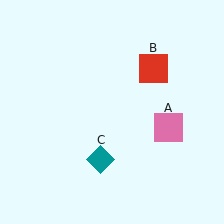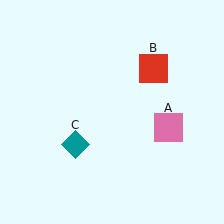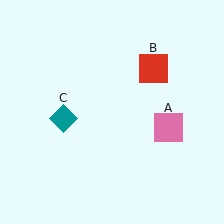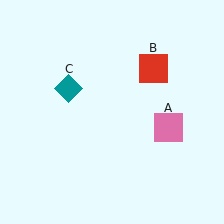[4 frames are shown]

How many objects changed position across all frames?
1 object changed position: teal diamond (object C).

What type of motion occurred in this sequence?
The teal diamond (object C) rotated clockwise around the center of the scene.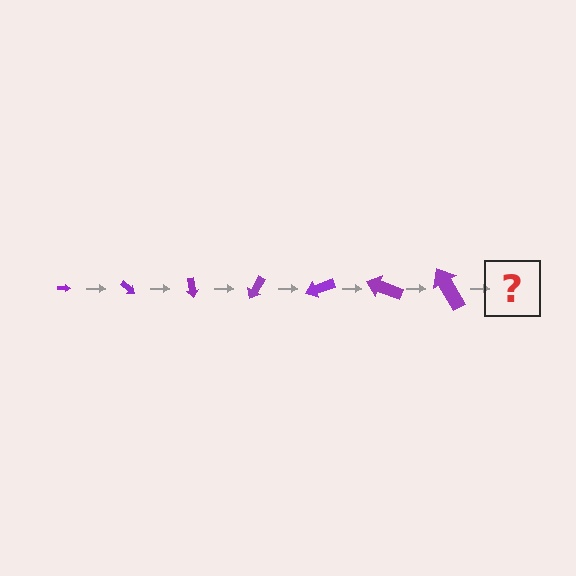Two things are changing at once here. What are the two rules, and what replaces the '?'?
The two rules are that the arrow grows larger each step and it rotates 40 degrees each step. The '?' should be an arrow, larger than the previous one and rotated 280 degrees from the start.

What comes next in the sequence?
The next element should be an arrow, larger than the previous one and rotated 280 degrees from the start.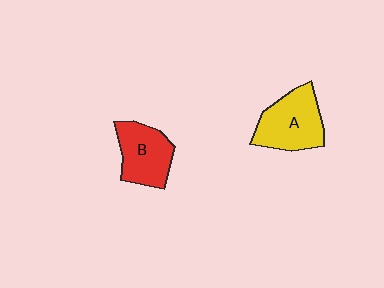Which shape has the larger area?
Shape A (yellow).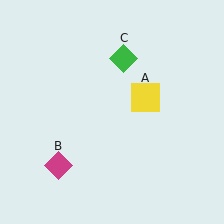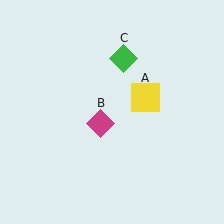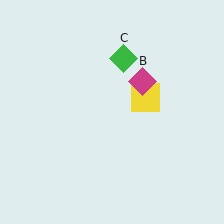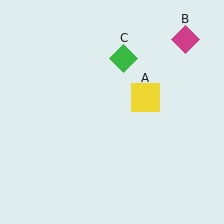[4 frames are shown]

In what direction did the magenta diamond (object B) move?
The magenta diamond (object B) moved up and to the right.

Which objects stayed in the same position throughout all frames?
Yellow square (object A) and green diamond (object C) remained stationary.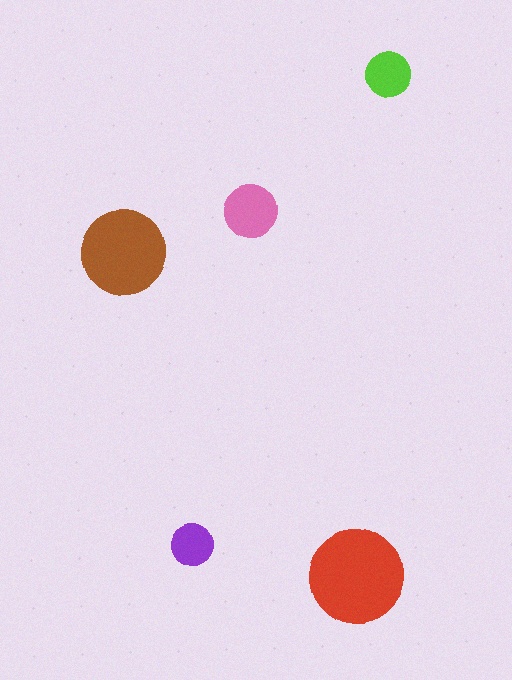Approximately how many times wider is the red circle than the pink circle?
About 2 times wider.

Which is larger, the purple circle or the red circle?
The red one.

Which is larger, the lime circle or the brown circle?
The brown one.